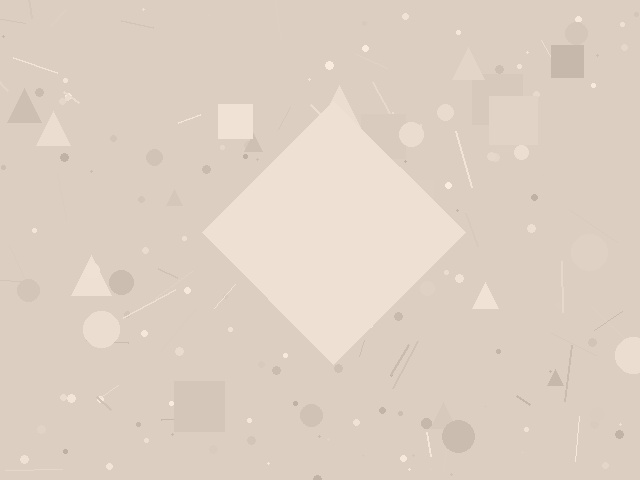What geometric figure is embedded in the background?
A diamond is embedded in the background.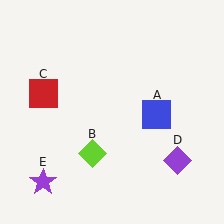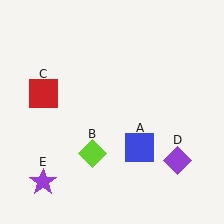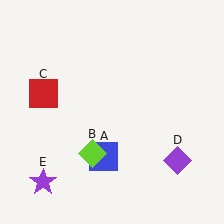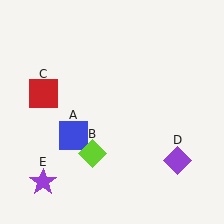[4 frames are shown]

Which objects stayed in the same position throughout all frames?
Lime diamond (object B) and red square (object C) and purple diamond (object D) and purple star (object E) remained stationary.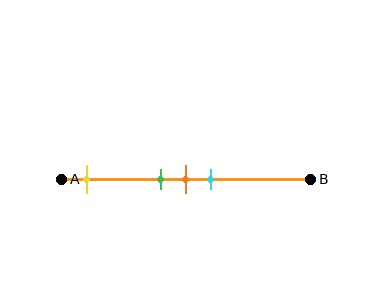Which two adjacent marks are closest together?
The green and orange marks are the closest adjacent pair.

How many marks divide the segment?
There are 4 marks dividing the segment.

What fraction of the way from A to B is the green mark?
The green mark is approximately 40% (0.4) of the way from A to B.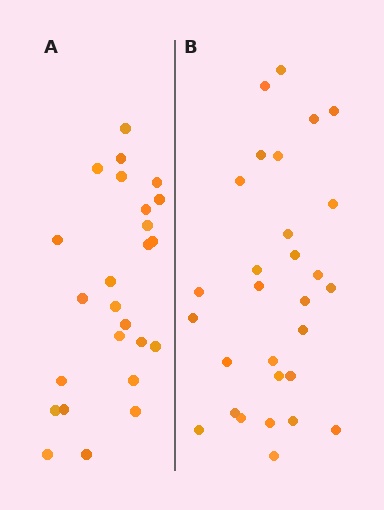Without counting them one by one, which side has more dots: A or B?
Region B (the right region) has more dots.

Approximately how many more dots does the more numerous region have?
Region B has about 4 more dots than region A.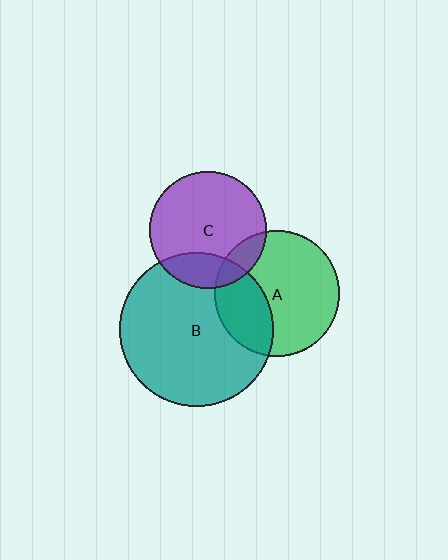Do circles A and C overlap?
Yes.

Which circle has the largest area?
Circle B (teal).